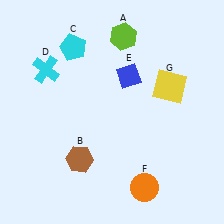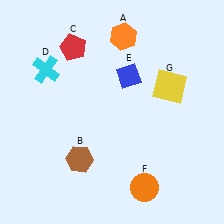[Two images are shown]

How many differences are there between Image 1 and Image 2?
There are 2 differences between the two images.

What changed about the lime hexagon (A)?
In Image 1, A is lime. In Image 2, it changed to orange.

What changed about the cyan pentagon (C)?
In Image 1, C is cyan. In Image 2, it changed to red.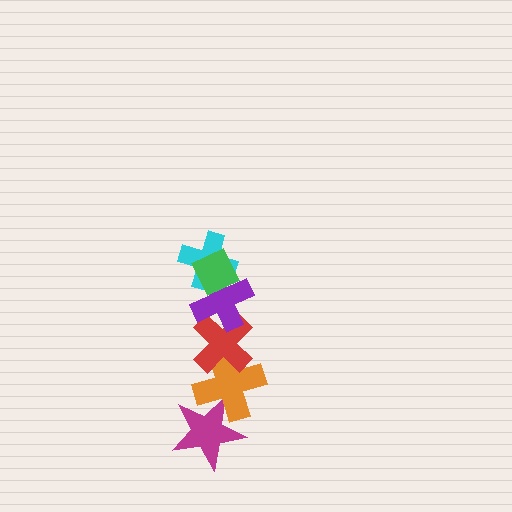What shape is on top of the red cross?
The purple cross is on top of the red cross.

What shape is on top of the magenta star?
The orange cross is on top of the magenta star.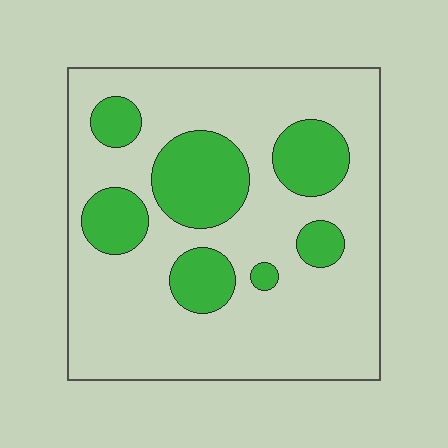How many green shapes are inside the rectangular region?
7.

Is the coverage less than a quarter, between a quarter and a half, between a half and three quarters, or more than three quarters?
Less than a quarter.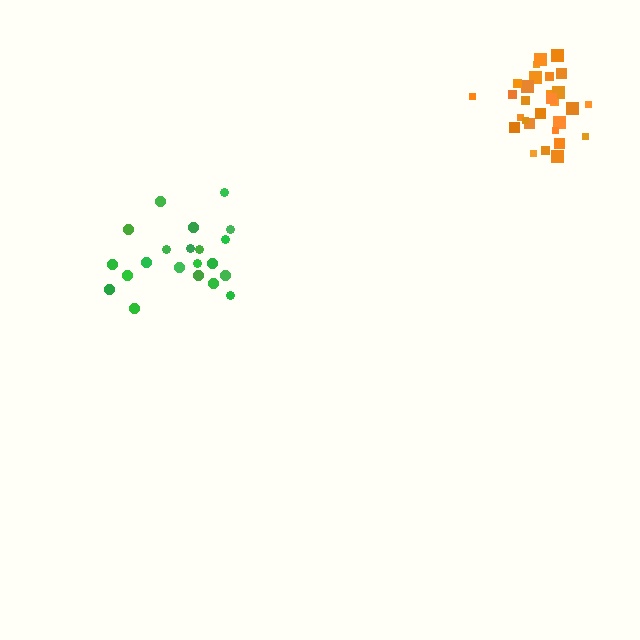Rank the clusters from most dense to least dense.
orange, green.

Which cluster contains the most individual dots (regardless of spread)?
Orange (29).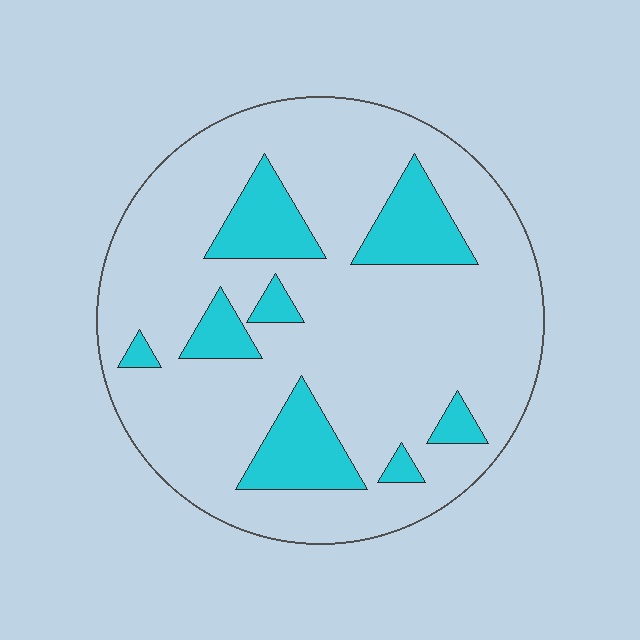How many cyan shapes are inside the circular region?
8.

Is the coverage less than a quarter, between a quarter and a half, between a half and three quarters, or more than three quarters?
Less than a quarter.